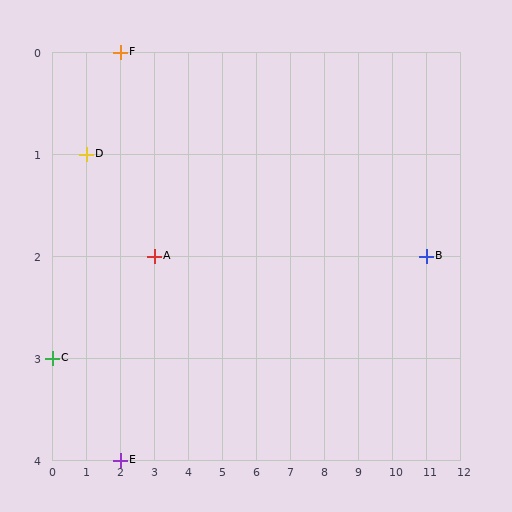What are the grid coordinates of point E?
Point E is at grid coordinates (2, 4).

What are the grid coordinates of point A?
Point A is at grid coordinates (3, 2).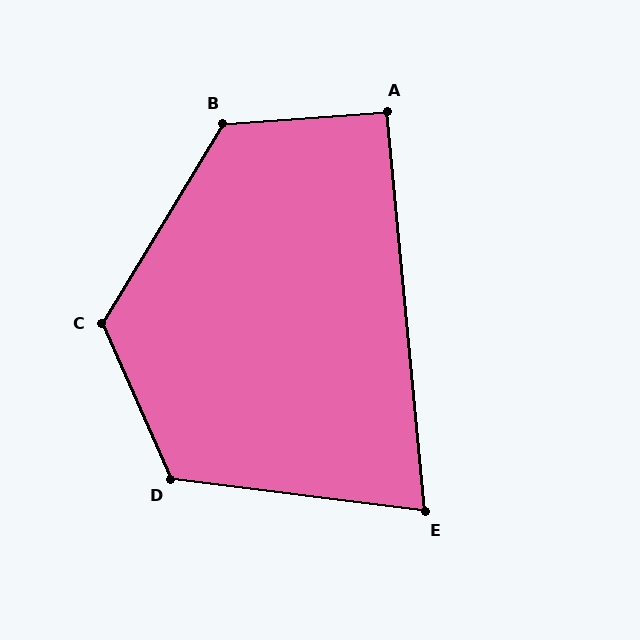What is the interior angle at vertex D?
Approximately 121 degrees (obtuse).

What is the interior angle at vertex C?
Approximately 125 degrees (obtuse).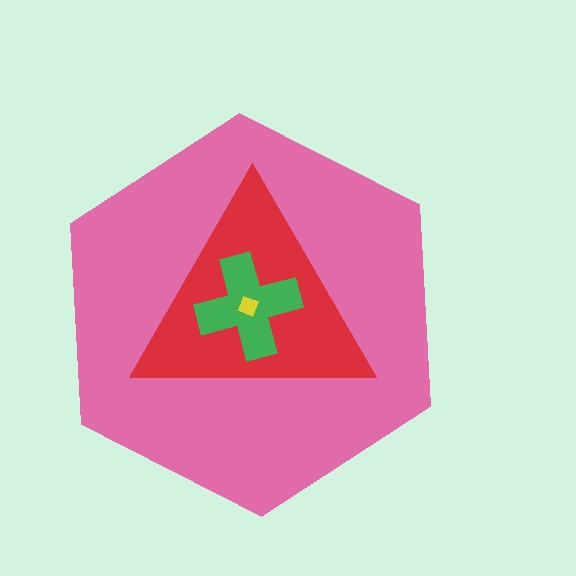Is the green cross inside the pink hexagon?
Yes.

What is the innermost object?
The yellow diamond.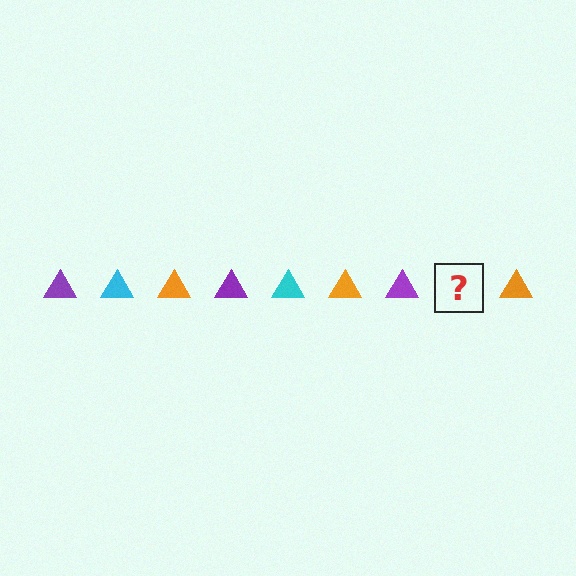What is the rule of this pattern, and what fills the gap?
The rule is that the pattern cycles through purple, cyan, orange triangles. The gap should be filled with a cyan triangle.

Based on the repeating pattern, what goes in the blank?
The blank should be a cyan triangle.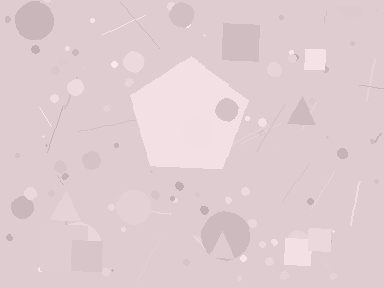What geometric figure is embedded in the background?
A pentagon is embedded in the background.